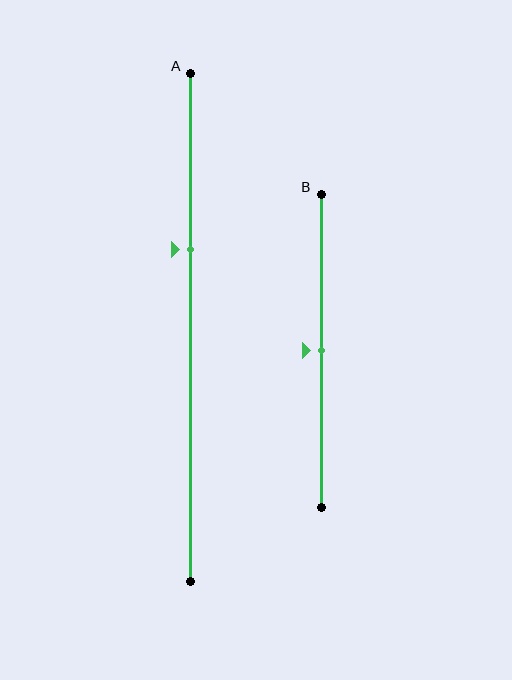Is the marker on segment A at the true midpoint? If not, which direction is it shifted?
No, the marker on segment A is shifted upward by about 15% of the segment length.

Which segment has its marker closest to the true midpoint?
Segment B has its marker closest to the true midpoint.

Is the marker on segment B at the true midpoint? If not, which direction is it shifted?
Yes, the marker on segment B is at the true midpoint.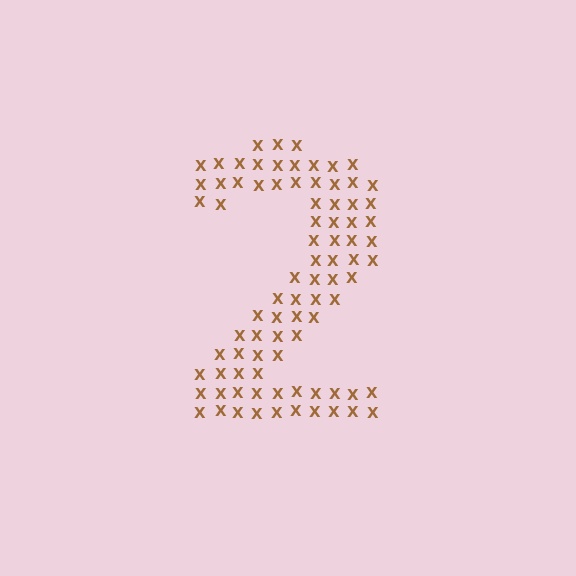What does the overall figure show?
The overall figure shows the digit 2.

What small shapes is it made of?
It is made of small letter X's.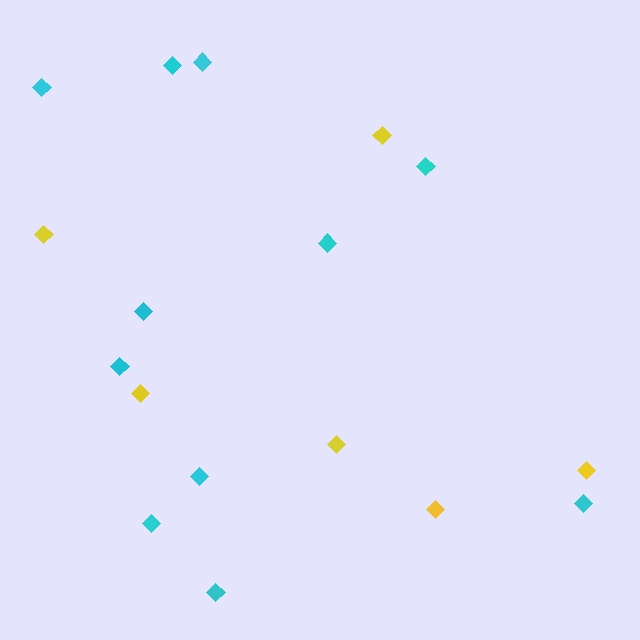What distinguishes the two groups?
There are 2 groups: one group of cyan diamonds (11) and one group of yellow diamonds (6).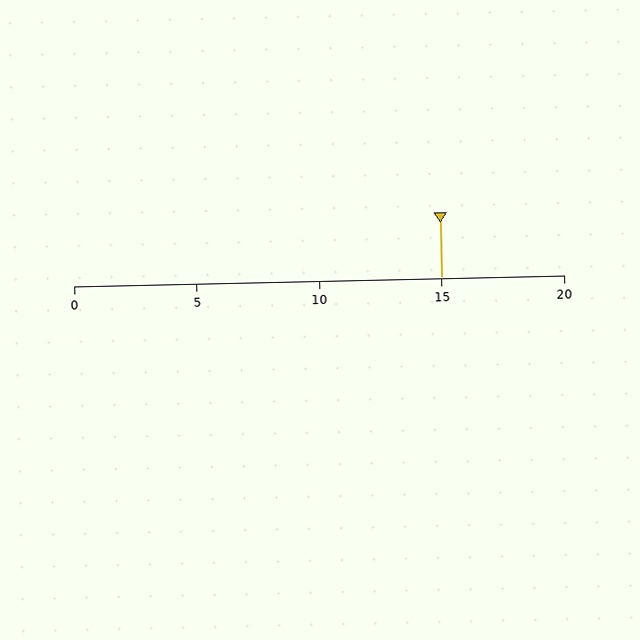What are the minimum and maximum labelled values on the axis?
The axis runs from 0 to 20.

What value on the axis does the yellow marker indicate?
The marker indicates approximately 15.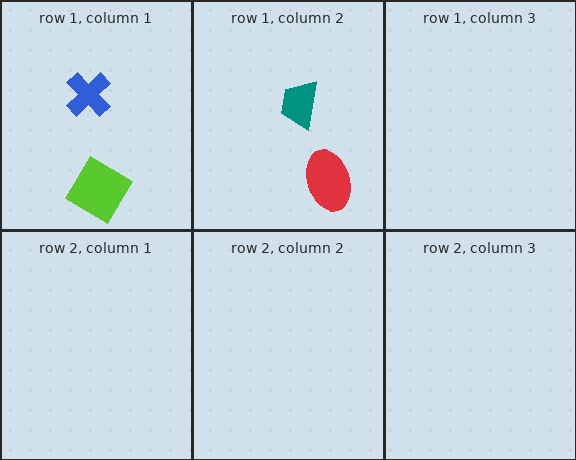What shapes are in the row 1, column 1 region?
The lime diamond, the blue cross.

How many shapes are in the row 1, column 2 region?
2.